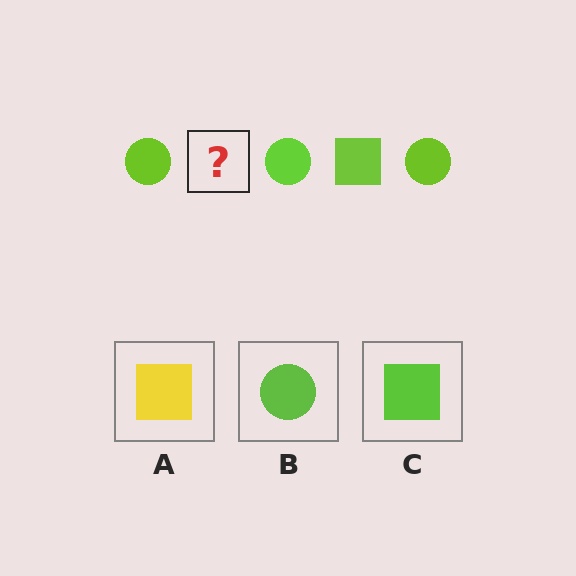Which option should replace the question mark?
Option C.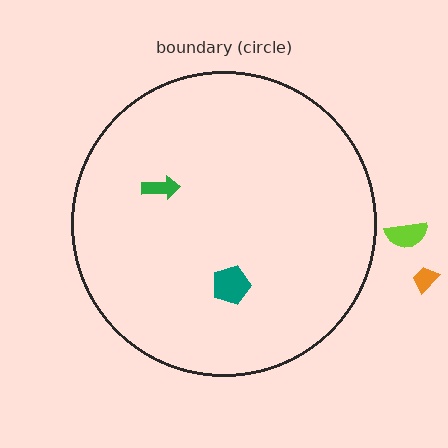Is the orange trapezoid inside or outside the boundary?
Outside.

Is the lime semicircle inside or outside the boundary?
Outside.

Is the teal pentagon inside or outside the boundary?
Inside.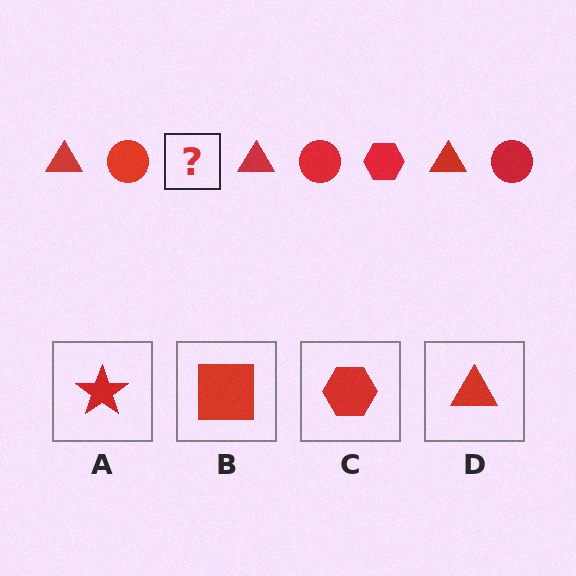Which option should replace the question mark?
Option C.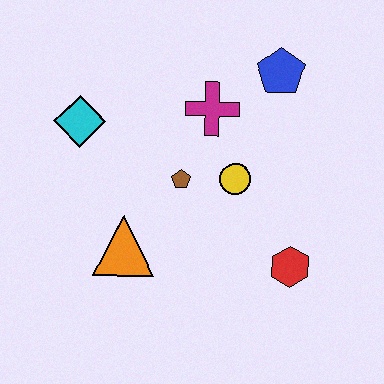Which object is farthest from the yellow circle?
The cyan diamond is farthest from the yellow circle.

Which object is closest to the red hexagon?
The yellow circle is closest to the red hexagon.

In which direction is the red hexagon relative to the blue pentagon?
The red hexagon is below the blue pentagon.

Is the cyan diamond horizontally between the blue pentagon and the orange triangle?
No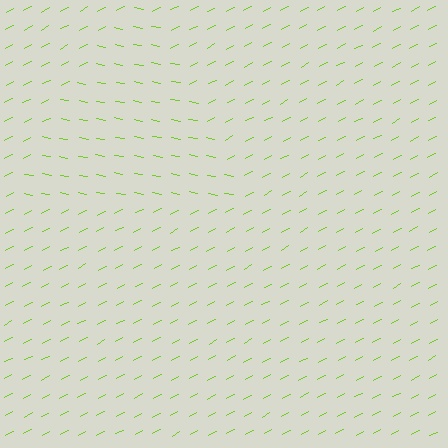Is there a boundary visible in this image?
Yes, there is a texture boundary formed by a change in line orientation.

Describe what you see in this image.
The image is filled with small lime line segments. A triangle region in the image has lines oriented differently from the surrounding lines, creating a visible texture boundary.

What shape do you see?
I see a triangle.